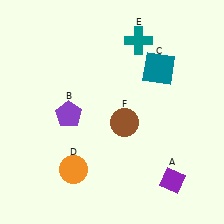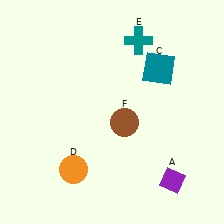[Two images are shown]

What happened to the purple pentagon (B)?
The purple pentagon (B) was removed in Image 2. It was in the bottom-left area of Image 1.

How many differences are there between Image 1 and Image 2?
There is 1 difference between the two images.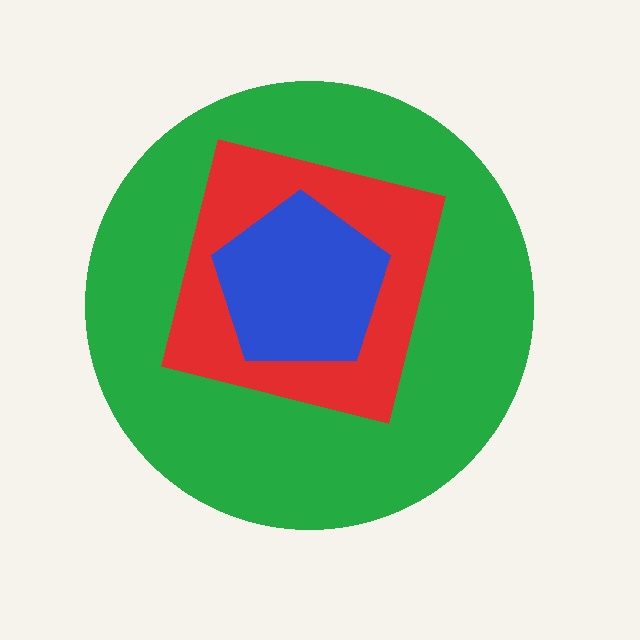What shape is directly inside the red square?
The blue pentagon.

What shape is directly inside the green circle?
The red square.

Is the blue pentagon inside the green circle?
Yes.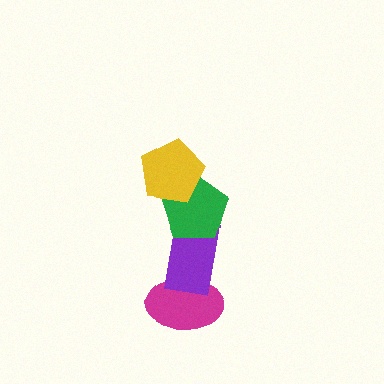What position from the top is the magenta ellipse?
The magenta ellipse is 4th from the top.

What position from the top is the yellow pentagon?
The yellow pentagon is 1st from the top.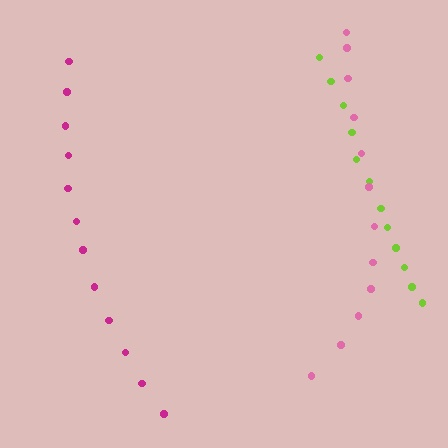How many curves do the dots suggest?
There are 3 distinct paths.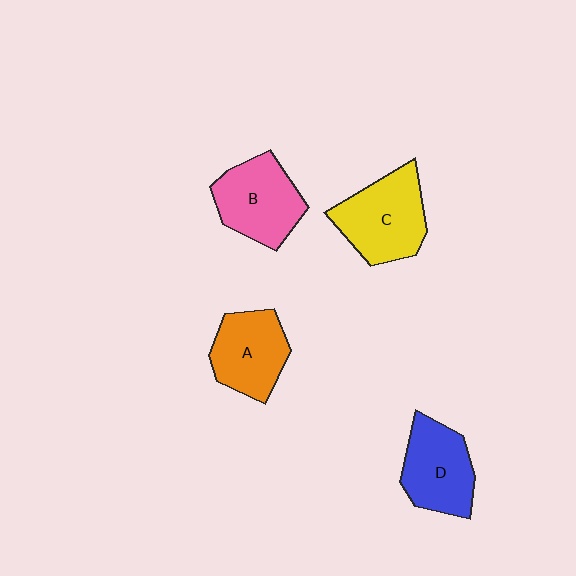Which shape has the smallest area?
Shape A (orange).